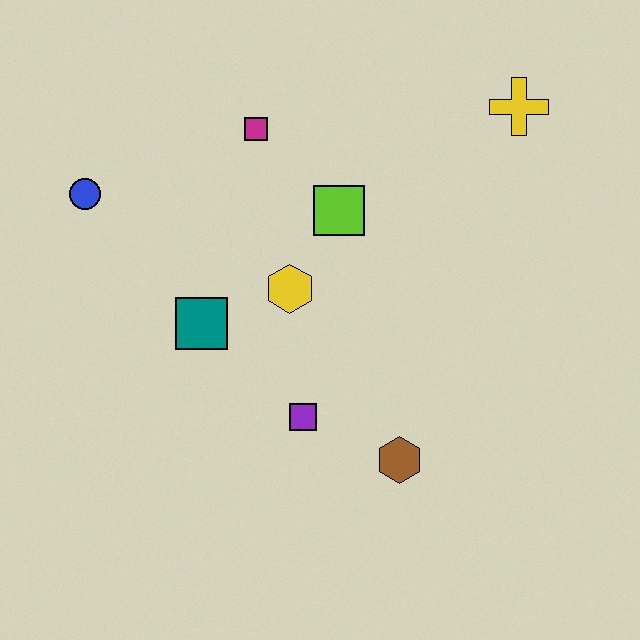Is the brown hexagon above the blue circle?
No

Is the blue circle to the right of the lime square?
No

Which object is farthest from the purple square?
The yellow cross is farthest from the purple square.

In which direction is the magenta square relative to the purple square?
The magenta square is above the purple square.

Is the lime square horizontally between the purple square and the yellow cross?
Yes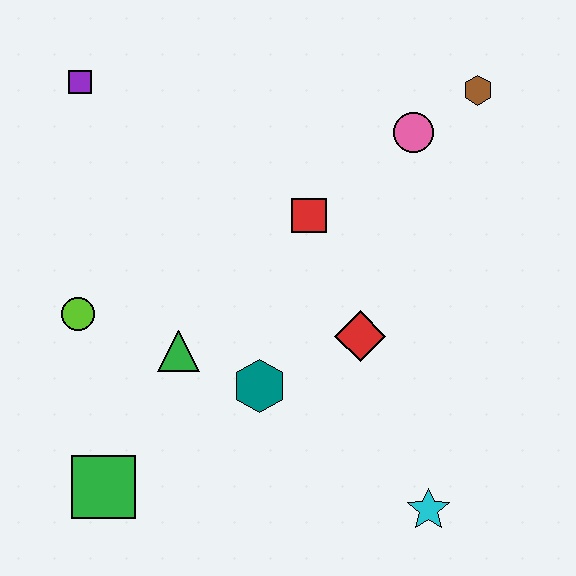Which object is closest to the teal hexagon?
The green triangle is closest to the teal hexagon.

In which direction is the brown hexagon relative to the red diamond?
The brown hexagon is above the red diamond.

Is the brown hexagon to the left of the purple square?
No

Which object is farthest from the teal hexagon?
The brown hexagon is farthest from the teal hexagon.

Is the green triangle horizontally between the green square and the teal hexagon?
Yes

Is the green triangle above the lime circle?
No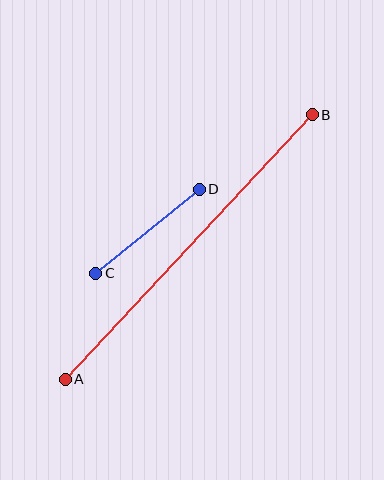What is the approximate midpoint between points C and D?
The midpoint is at approximately (148, 231) pixels.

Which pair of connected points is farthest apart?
Points A and B are farthest apart.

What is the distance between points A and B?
The distance is approximately 362 pixels.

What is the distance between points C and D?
The distance is approximately 134 pixels.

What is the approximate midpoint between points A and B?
The midpoint is at approximately (189, 247) pixels.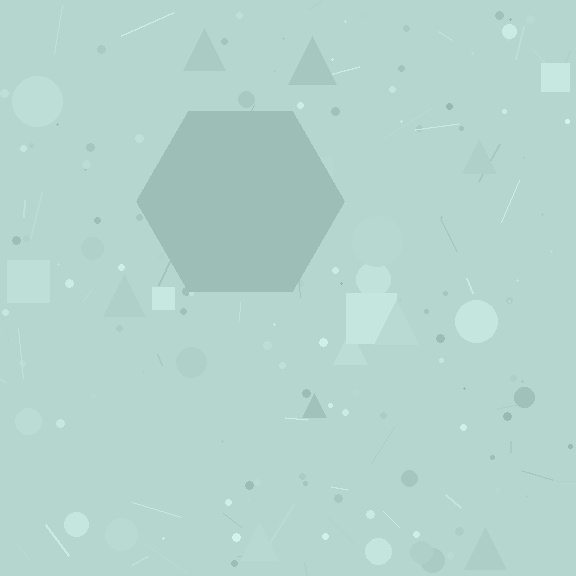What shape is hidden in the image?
A hexagon is hidden in the image.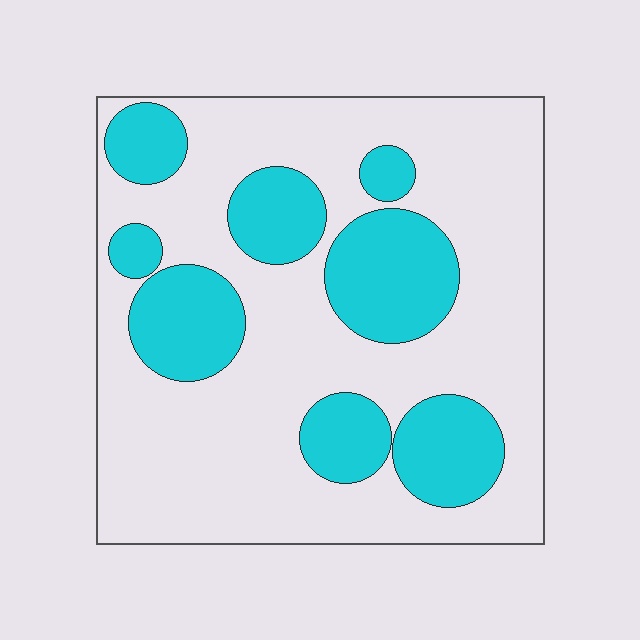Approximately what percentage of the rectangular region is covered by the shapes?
Approximately 30%.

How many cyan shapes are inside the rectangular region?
8.